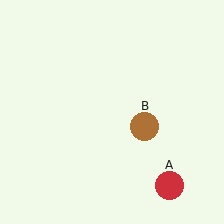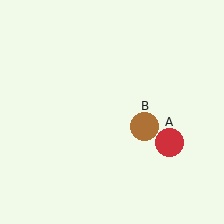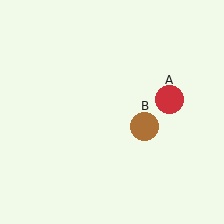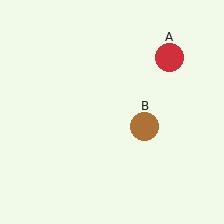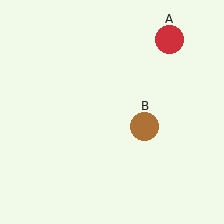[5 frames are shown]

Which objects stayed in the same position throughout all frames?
Brown circle (object B) remained stationary.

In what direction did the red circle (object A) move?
The red circle (object A) moved up.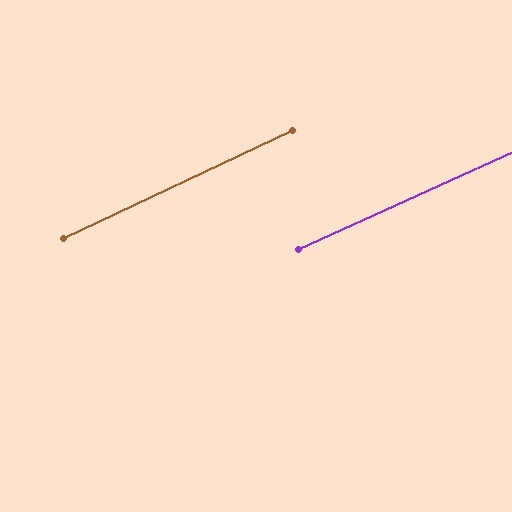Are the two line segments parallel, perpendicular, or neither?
Parallel — their directions differ by only 0.5°.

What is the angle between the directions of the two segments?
Approximately 1 degree.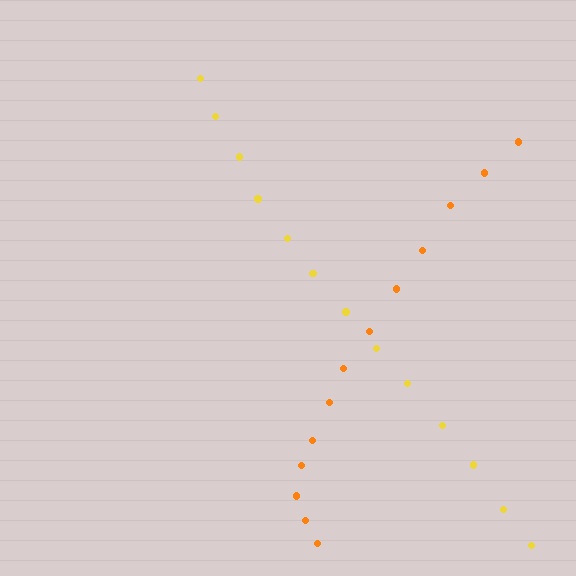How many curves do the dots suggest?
There are 2 distinct paths.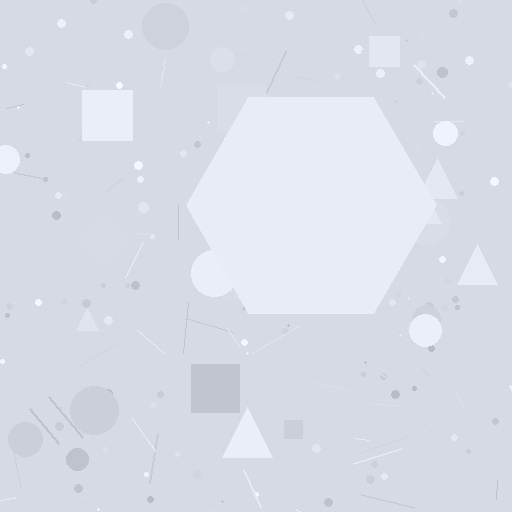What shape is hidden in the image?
A hexagon is hidden in the image.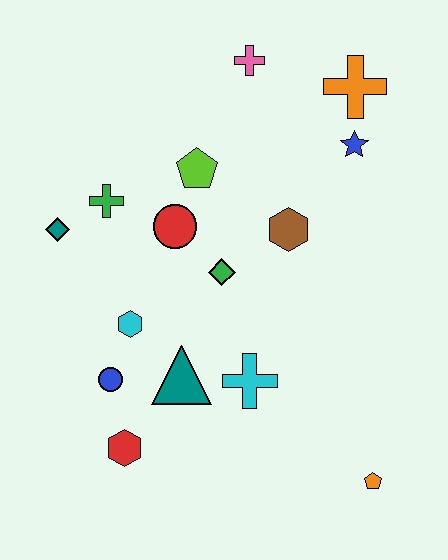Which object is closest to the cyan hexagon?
The blue circle is closest to the cyan hexagon.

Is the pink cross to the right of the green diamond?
Yes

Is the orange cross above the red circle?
Yes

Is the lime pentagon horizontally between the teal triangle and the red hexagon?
No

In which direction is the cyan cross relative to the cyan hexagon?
The cyan cross is to the right of the cyan hexagon.